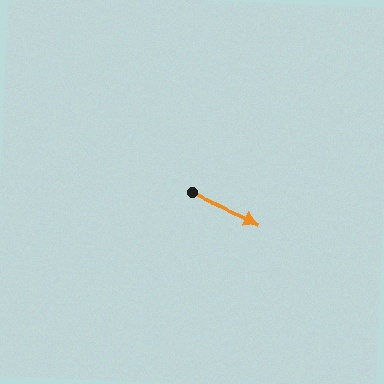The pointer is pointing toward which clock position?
Roughly 4 o'clock.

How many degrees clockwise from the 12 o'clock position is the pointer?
Approximately 114 degrees.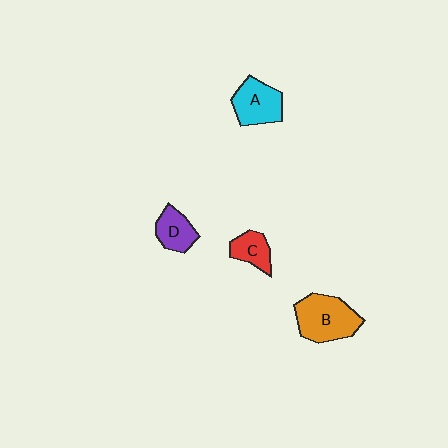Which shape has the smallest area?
Shape C (red).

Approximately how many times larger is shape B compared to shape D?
Approximately 1.8 times.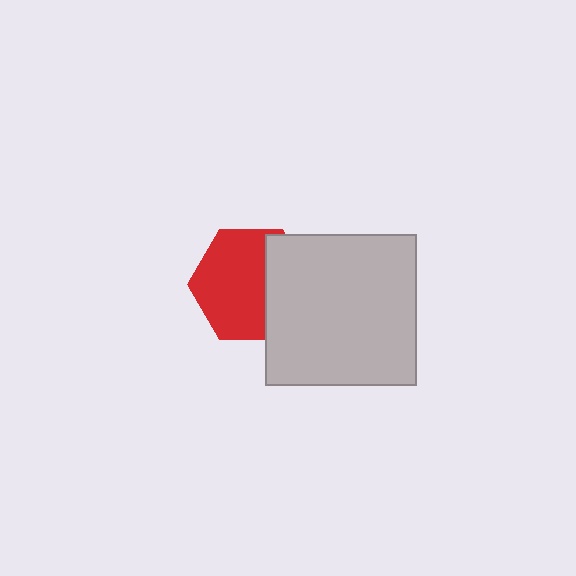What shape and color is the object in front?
The object in front is a light gray square.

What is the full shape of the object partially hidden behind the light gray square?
The partially hidden object is a red hexagon.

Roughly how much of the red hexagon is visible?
Most of it is visible (roughly 66%).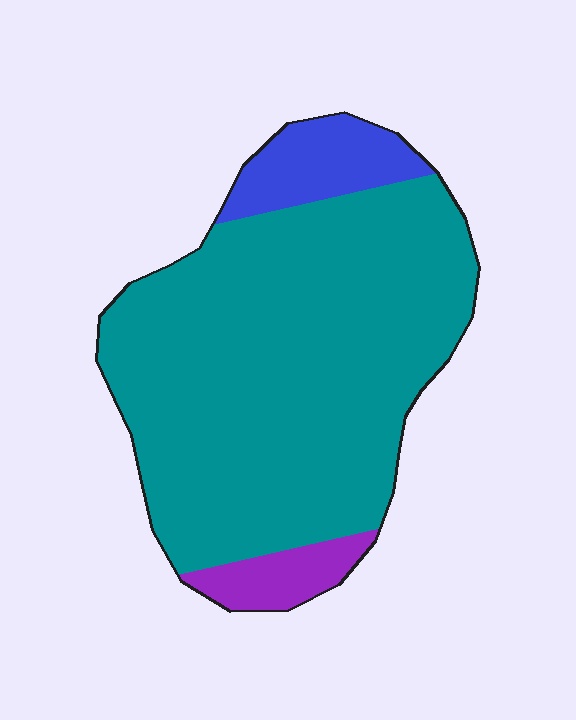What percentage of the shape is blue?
Blue covers about 10% of the shape.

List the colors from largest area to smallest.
From largest to smallest: teal, blue, purple.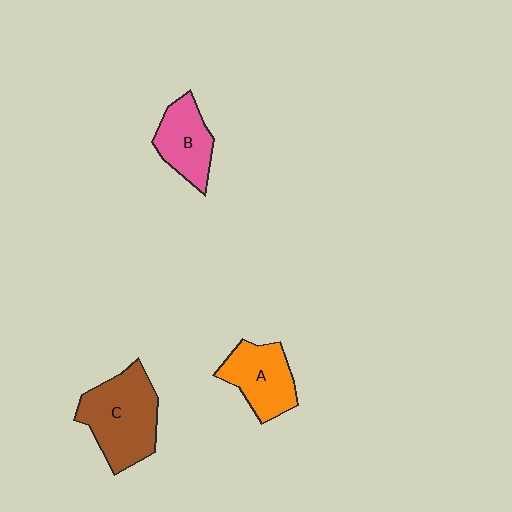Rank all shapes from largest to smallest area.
From largest to smallest: C (brown), A (orange), B (pink).